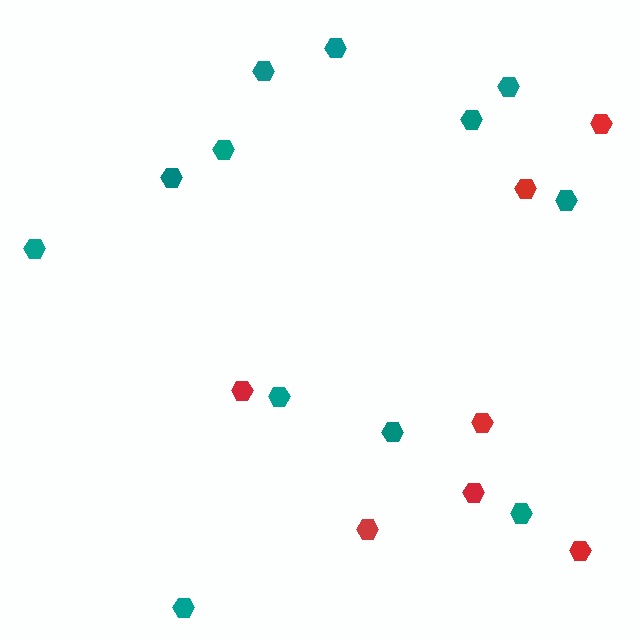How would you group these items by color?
There are 2 groups: one group of red hexagons (7) and one group of teal hexagons (12).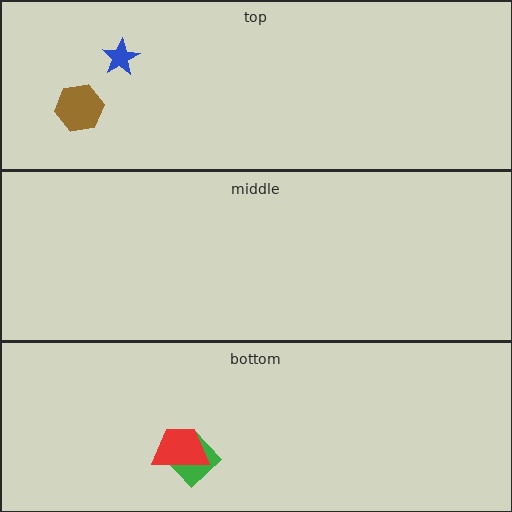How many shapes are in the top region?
2.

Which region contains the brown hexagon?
The top region.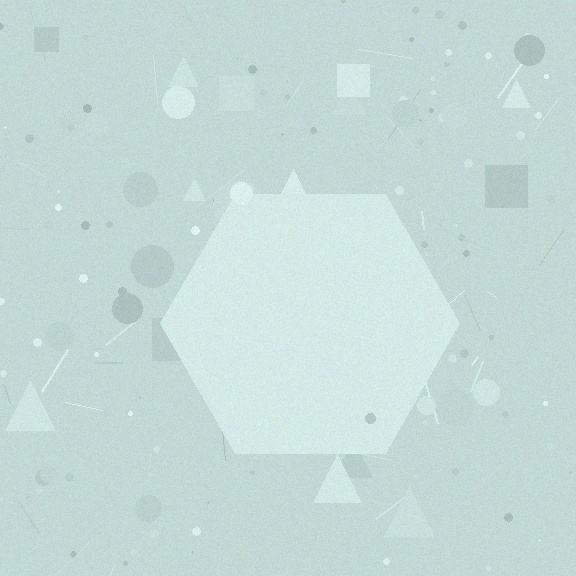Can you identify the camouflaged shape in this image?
The camouflaged shape is a hexagon.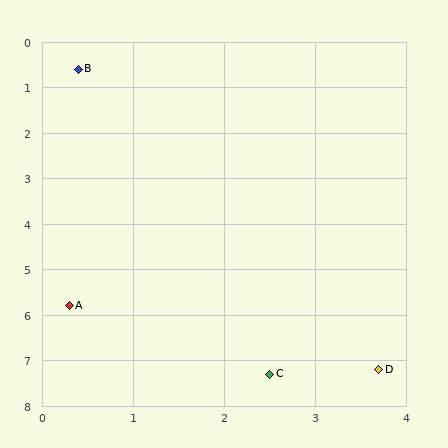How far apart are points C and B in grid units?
Points C and B are about 7.0 grid units apart.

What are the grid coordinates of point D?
Point D is at approximately (3.7, 7.2).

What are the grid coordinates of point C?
Point C is at approximately (2.5, 7.3).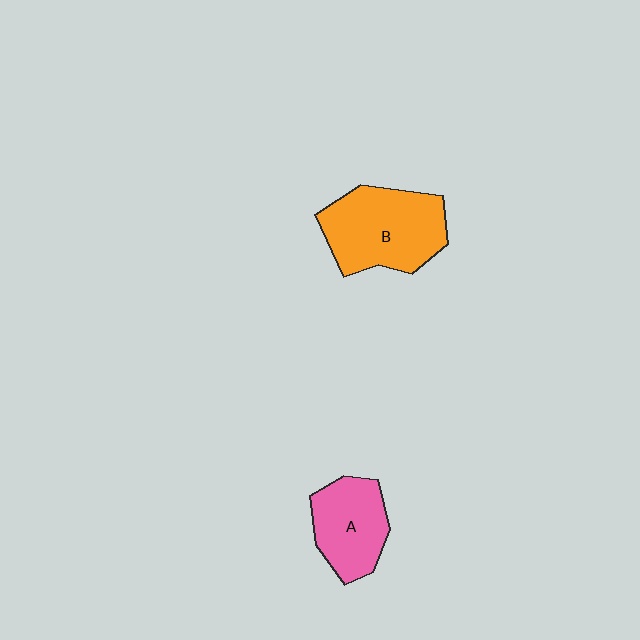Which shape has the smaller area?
Shape A (pink).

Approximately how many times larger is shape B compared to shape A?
Approximately 1.4 times.